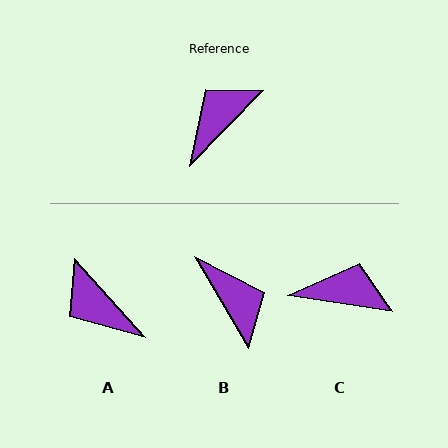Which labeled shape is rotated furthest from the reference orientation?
B, about 105 degrees away.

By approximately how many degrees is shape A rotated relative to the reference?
Approximately 87 degrees counter-clockwise.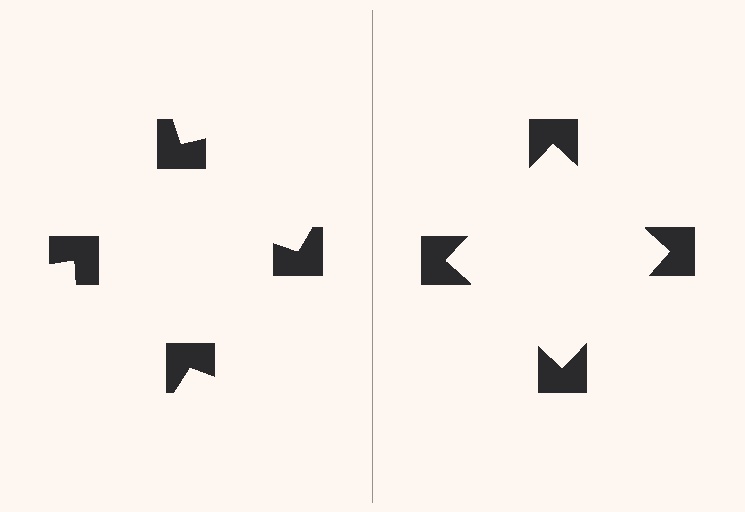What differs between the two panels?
The notched squares are positioned identically on both sides; only the wedge orientations differ. On the right they align to a square; on the left they are misaligned.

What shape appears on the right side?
An illusory square.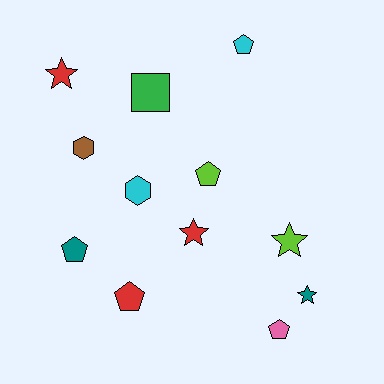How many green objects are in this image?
There is 1 green object.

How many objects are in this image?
There are 12 objects.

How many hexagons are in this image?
There are 2 hexagons.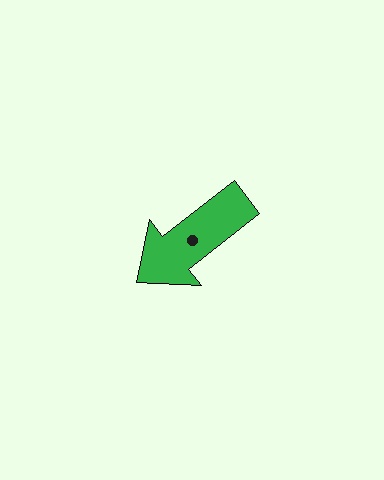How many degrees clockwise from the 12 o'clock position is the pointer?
Approximately 232 degrees.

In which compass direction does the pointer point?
Southwest.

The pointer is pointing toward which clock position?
Roughly 8 o'clock.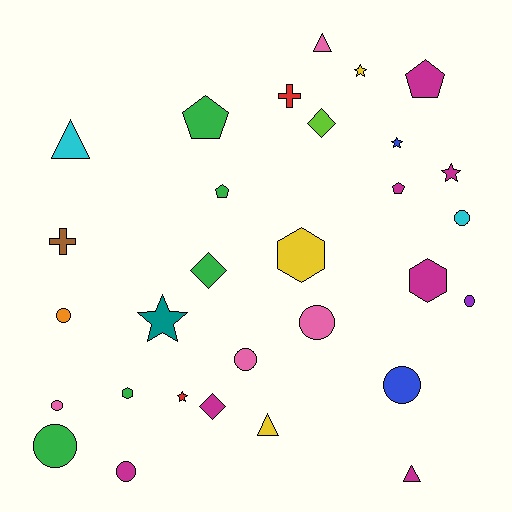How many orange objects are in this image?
There is 1 orange object.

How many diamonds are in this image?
There are 3 diamonds.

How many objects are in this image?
There are 30 objects.